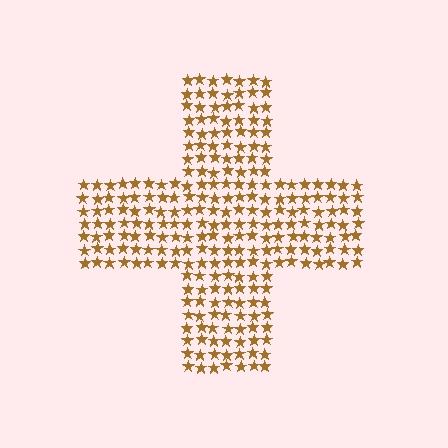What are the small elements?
The small elements are stars.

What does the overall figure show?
The overall figure shows a cross.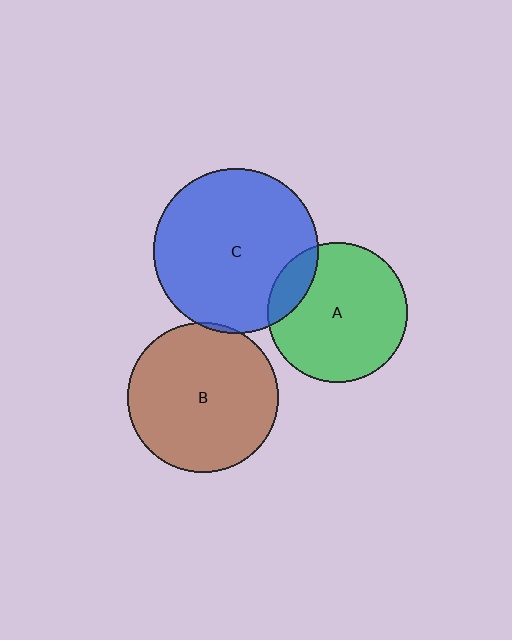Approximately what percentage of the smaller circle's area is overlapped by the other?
Approximately 15%.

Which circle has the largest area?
Circle C (blue).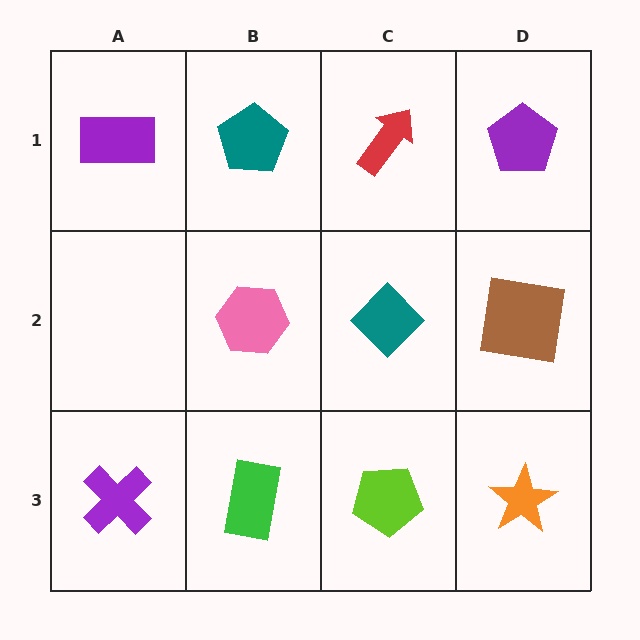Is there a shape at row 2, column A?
No, that cell is empty.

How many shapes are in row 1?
4 shapes.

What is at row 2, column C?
A teal diamond.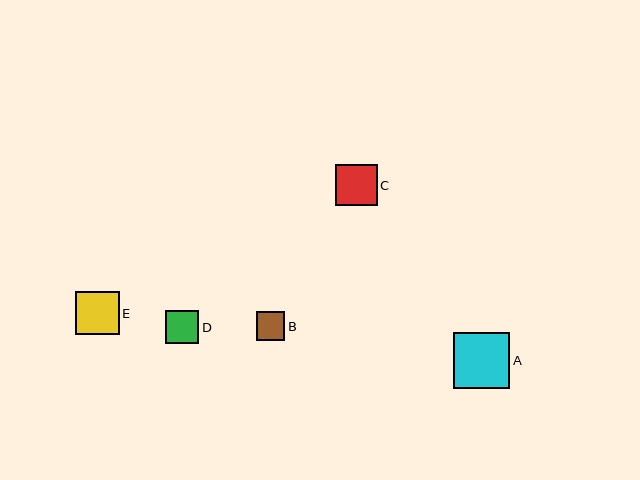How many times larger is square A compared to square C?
Square A is approximately 1.3 times the size of square C.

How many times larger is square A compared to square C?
Square A is approximately 1.3 times the size of square C.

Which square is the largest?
Square A is the largest with a size of approximately 56 pixels.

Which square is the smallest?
Square B is the smallest with a size of approximately 29 pixels.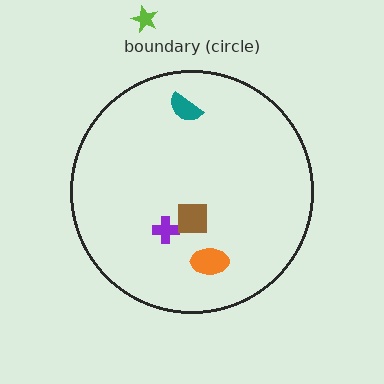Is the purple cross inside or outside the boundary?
Inside.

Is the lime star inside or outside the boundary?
Outside.